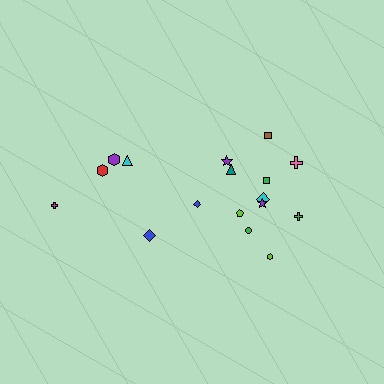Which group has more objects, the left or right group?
The right group.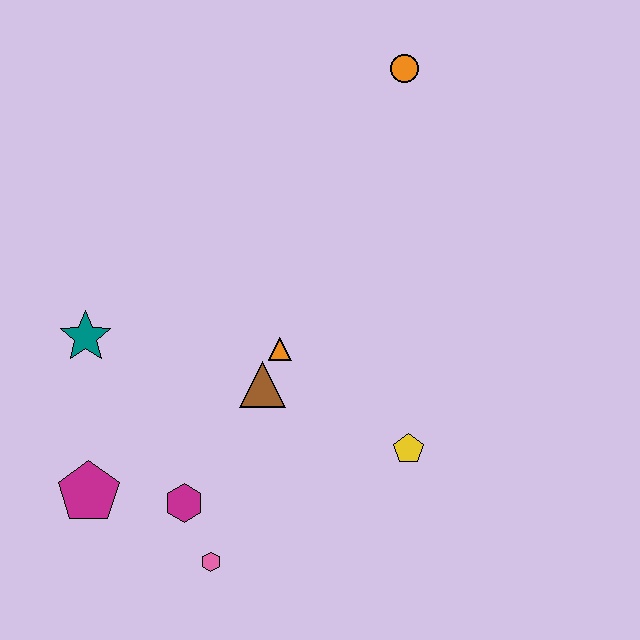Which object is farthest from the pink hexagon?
The orange circle is farthest from the pink hexagon.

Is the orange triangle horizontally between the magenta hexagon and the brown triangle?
No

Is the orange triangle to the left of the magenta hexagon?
No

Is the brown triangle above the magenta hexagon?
Yes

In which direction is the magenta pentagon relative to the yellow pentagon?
The magenta pentagon is to the left of the yellow pentagon.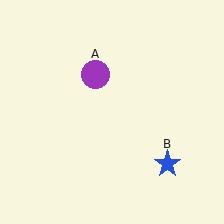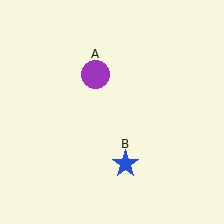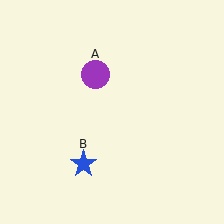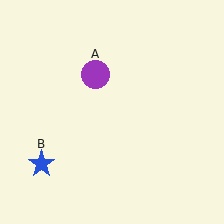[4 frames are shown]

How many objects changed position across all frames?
1 object changed position: blue star (object B).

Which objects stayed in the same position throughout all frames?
Purple circle (object A) remained stationary.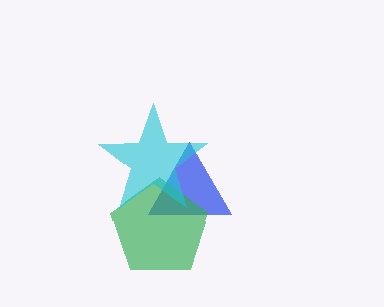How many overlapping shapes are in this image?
There are 3 overlapping shapes in the image.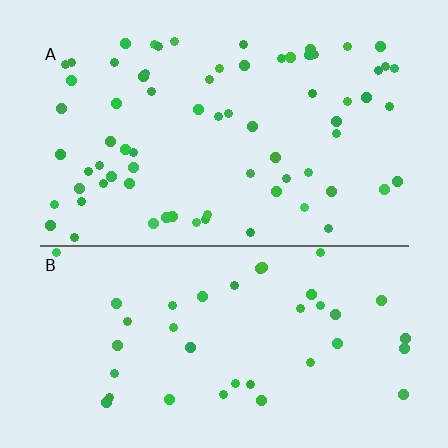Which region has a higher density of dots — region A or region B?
A (the top).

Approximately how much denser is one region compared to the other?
Approximately 1.8× — region A over region B.